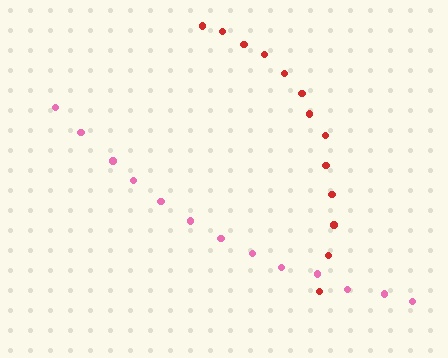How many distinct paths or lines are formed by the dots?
There are 2 distinct paths.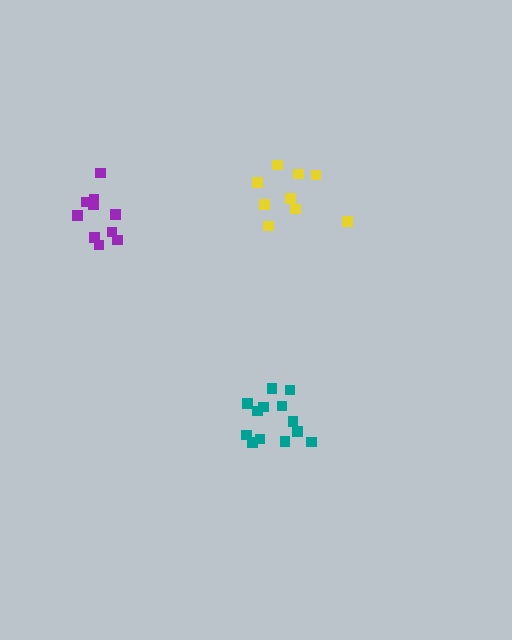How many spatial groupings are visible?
There are 3 spatial groupings.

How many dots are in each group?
Group 1: 9 dots, Group 2: 13 dots, Group 3: 10 dots (32 total).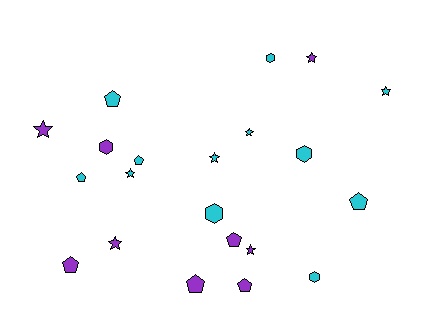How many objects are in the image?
There are 21 objects.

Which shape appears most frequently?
Pentagon, with 8 objects.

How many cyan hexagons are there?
There are 4 cyan hexagons.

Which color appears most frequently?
Cyan, with 12 objects.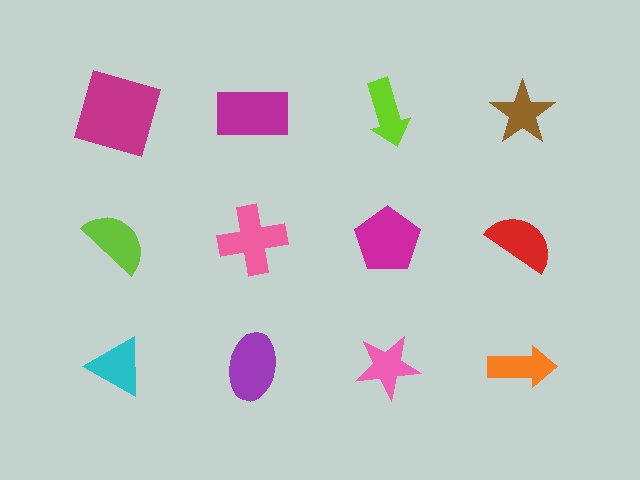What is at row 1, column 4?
A brown star.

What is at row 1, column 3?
A lime arrow.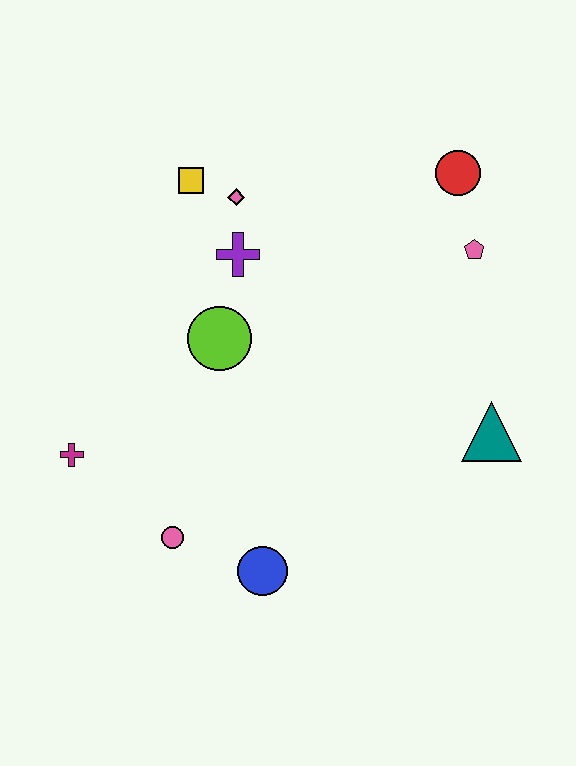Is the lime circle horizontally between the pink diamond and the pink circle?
Yes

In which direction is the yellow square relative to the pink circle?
The yellow square is above the pink circle.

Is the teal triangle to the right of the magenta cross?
Yes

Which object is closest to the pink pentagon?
The red circle is closest to the pink pentagon.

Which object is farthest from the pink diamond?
The blue circle is farthest from the pink diamond.